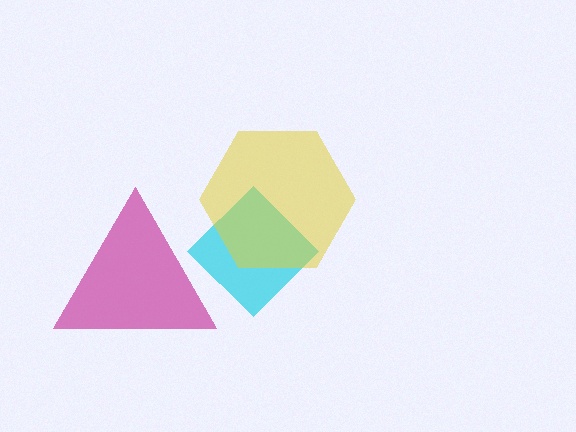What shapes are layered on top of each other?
The layered shapes are: a cyan diamond, a magenta triangle, a yellow hexagon.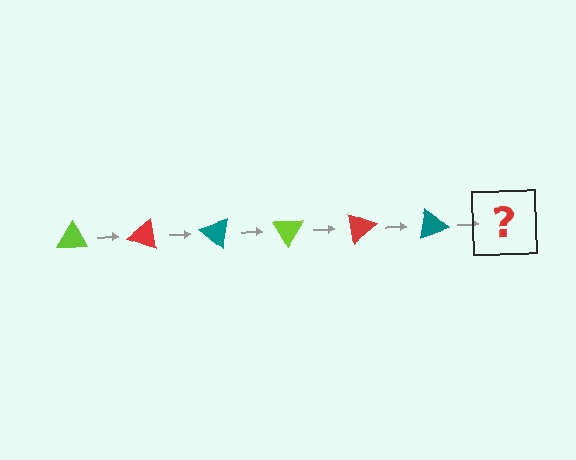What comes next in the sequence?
The next element should be a lime triangle, rotated 120 degrees from the start.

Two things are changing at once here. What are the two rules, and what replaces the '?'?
The two rules are that it rotates 20 degrees each step and the color cycles through lime, red, and teal. The '?' should be a lime triangle, rotated 120 degrees from the start.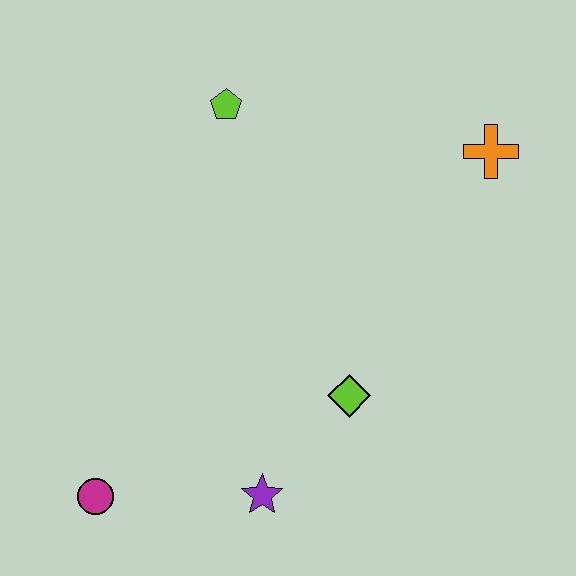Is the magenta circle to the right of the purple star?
No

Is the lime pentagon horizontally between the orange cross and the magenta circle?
Yes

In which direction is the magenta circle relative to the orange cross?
The magenta circle is to the left of the orange cross.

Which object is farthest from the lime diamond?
The lime pentagon is farthest from the lime diamond.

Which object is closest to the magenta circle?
The purple star is closest to the magenta circle.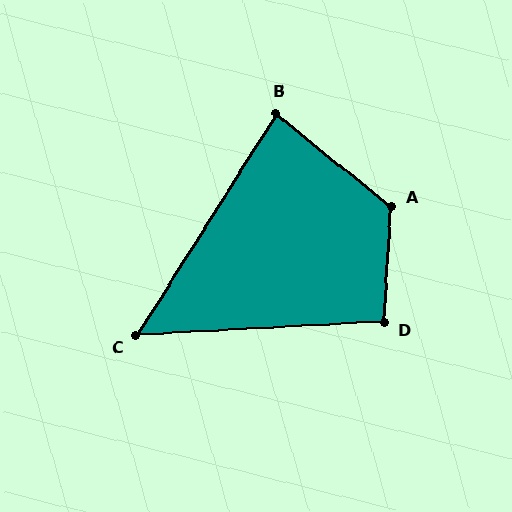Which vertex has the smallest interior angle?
C, at approximately 55 degrees.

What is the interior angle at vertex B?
Approximately 83 degrees (acute).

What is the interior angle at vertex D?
Approximately 97 degrees (obtuse).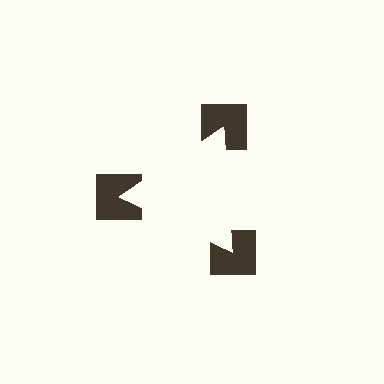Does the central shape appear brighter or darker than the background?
It typically appears slightly brighter than the background, even though no actual brightness change is drawn.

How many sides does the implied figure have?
3 sides.